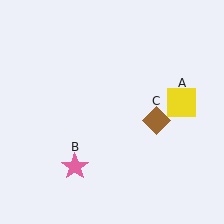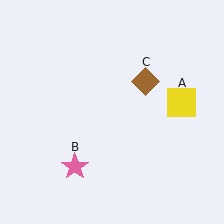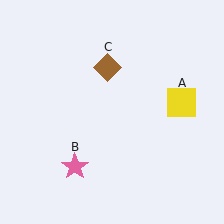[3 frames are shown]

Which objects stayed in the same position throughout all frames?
Yellow square (object A) and pink star (object B) remained stationary.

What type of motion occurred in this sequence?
The brown diamond (object C) rotated counterclockwise around the center of the scene.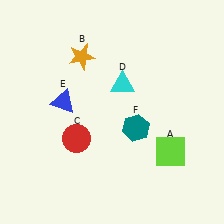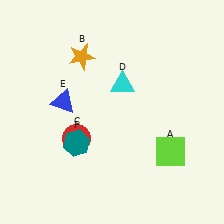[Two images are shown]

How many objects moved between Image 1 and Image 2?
1 object moved between the two images.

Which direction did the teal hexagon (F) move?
The teal hexagon (F) moved left.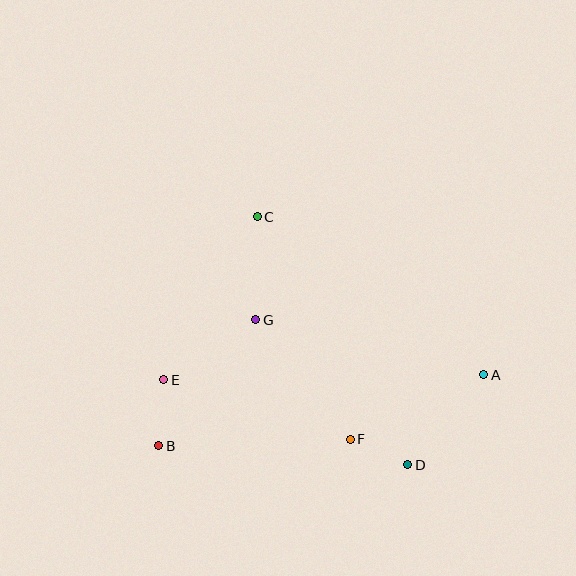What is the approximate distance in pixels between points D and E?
The distance between D and E is approximately 258 pixels.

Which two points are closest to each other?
Points D and F are closest to each other.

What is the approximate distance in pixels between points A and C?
The distance between A and C is approximately 276 pixels.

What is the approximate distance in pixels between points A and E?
The distance between A and E is approximately 320 pixels.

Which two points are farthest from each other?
Points A and B are farthest from each other.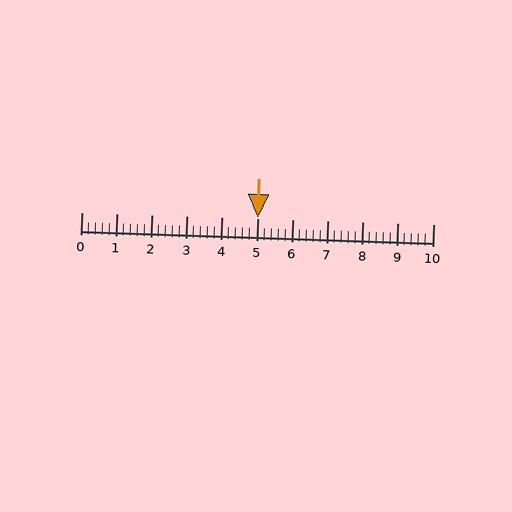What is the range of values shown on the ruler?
The ruler shows values from 0 to 10.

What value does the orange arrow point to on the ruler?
The orange arrow points to approximately 5.0.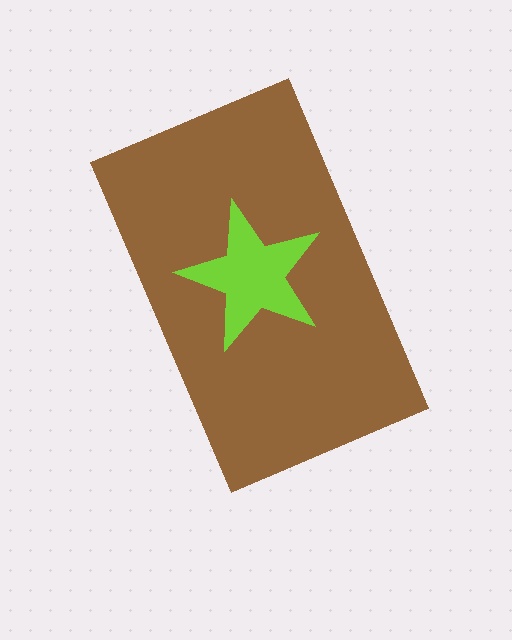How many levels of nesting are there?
2.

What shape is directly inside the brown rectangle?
The lime star.